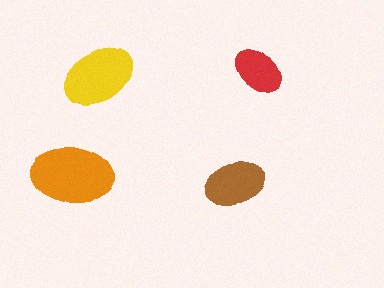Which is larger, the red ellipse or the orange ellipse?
The orange one.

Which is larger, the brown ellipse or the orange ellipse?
The orange one.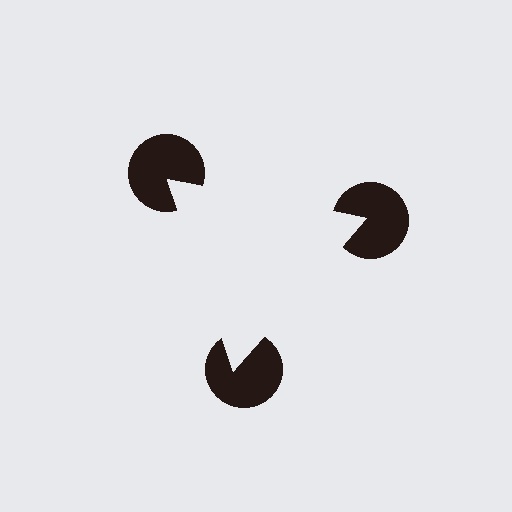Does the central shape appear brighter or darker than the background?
It typically appears slightly brighter than the background, even though no actual brightness change is drawn.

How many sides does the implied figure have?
3 sides.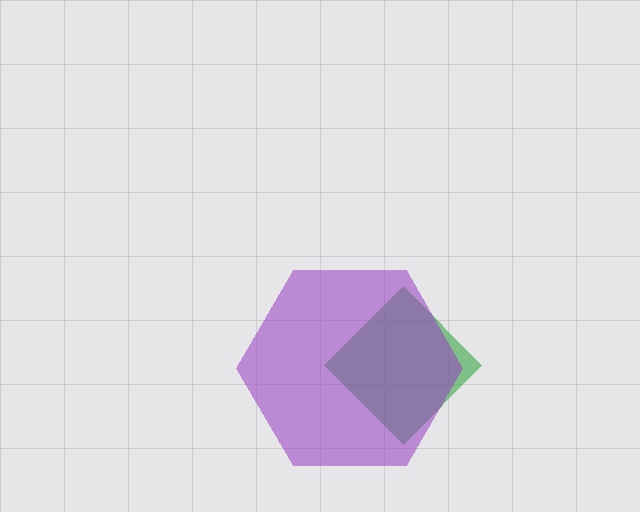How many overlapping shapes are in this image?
There are 2 overlapping shapes in the image.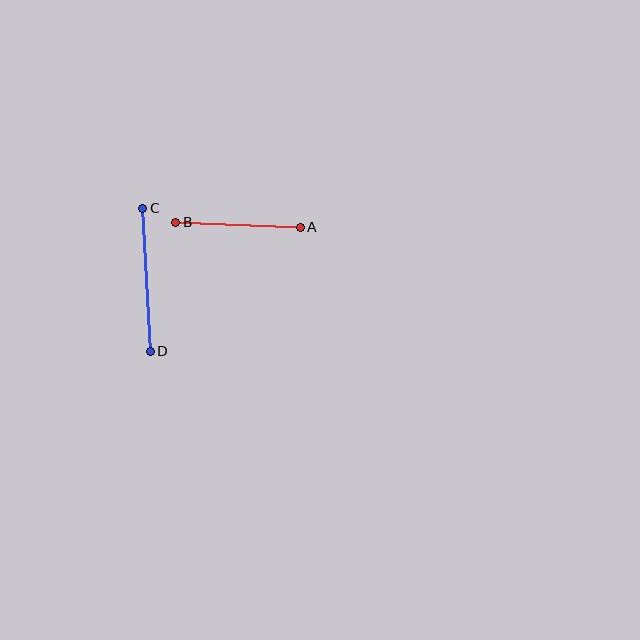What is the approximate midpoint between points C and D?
The midpoint is at approximately (147, 280) pixels.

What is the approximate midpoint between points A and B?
The midpoint is at approximately (238, 225) pixels.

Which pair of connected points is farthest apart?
Points C and D are farthest apart.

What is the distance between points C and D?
The distance is approximately 143 pixels.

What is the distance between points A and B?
The distance is approximately 125 pixels.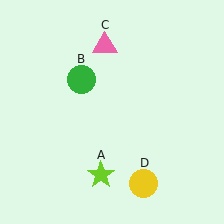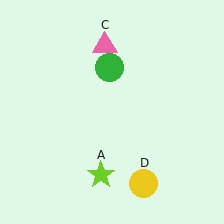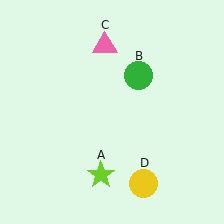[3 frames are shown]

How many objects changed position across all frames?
1 object changed position: green circle (object B).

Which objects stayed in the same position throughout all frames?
Lime star (object A) and pink triangle (object C) and yellow circle (object D) remained stationary.